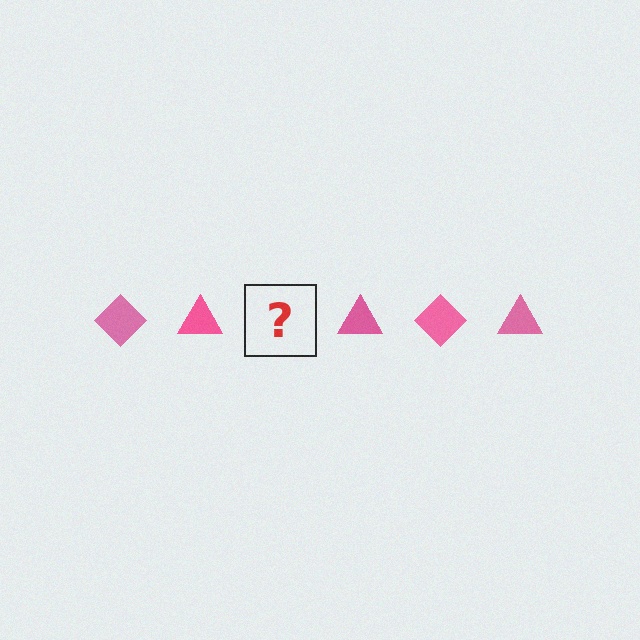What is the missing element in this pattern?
The missing element is a pink diamond.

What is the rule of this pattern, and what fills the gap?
The rule is that the pattern cycles through diamond, triangle shapes in pink. The gap should be filled with a pink diamond.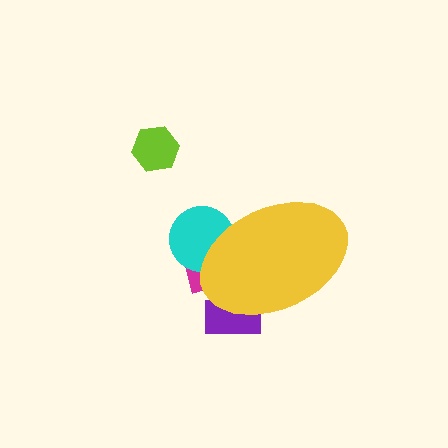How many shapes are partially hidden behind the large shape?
3 shapes are partially hidden.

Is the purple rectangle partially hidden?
Yes, the purple rectangle is partially hidden behind the yellow ellipse.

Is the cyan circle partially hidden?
Yes, the cyan circle is partially hidden behind the yellow ellipse.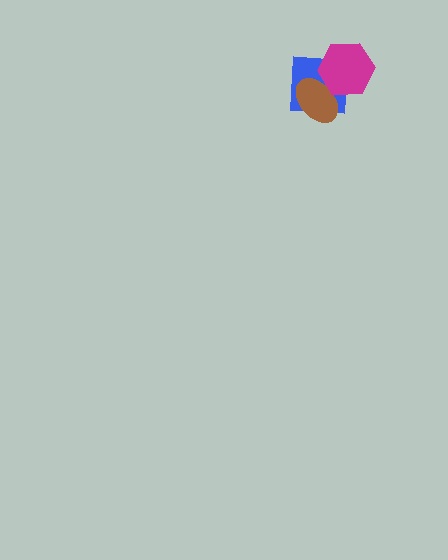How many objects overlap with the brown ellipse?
2 objects overlap with the brown ellipse.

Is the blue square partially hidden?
Yes, it is partially covered by another shape.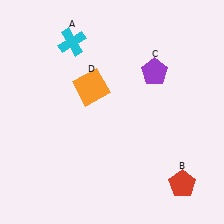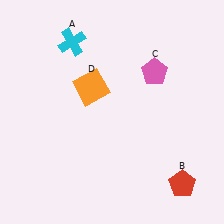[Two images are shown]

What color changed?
The pentagon (C) changed from purple in Image 1 to pink in Image 2.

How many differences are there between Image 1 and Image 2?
There is 1 difference between the two images.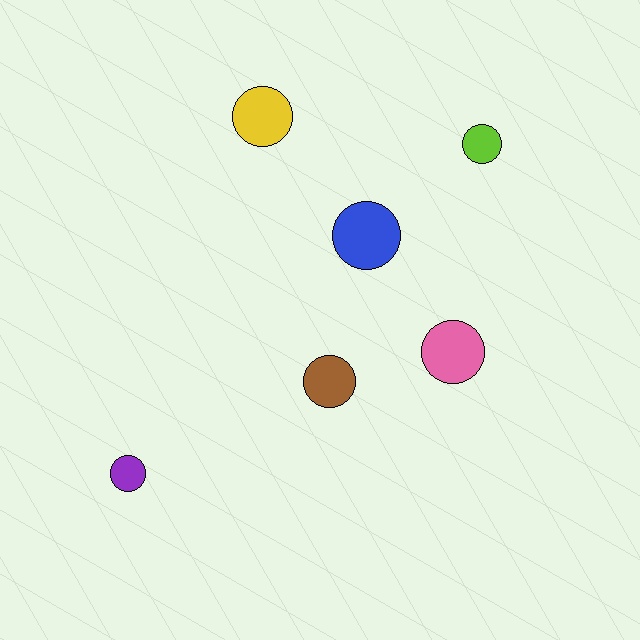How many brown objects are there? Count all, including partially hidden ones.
There is 1 brown object.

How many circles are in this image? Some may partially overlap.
There are 6 circles.